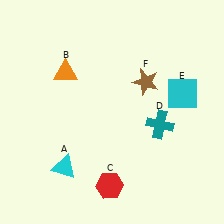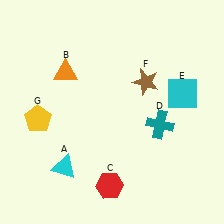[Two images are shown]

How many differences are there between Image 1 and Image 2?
There is 1 difference between the two images.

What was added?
A yellow pentagon (G) was added in Image 2.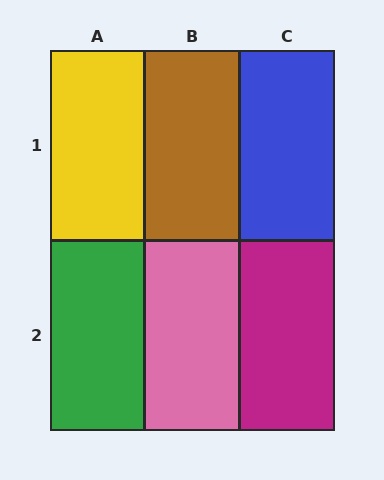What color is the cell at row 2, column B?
Pink.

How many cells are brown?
1 cell is brown.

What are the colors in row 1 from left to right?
Yellow, brown, blue.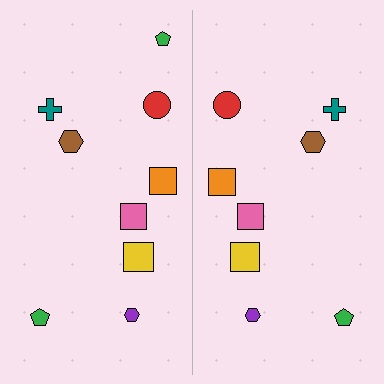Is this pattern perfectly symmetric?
No, the pattern is not perfectly symmetric. A green pentagon is missing from the right side.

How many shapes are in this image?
There are 17 shapes in this image.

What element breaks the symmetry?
A green pentagon is missing from the right side.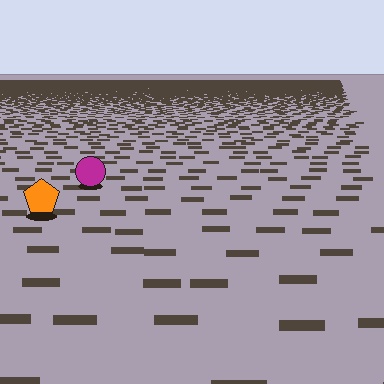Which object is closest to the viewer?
The orange pentagon is closest. The texture marks near it are larger and more spread out.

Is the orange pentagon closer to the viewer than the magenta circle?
Yes. The orange pentagon is closer — you can tell from the texture gradient: the ground texture is coarser near it.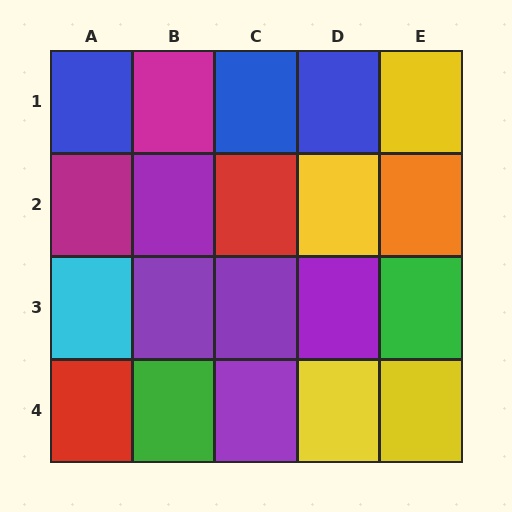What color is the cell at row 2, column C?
Red.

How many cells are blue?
3 cells are blue.